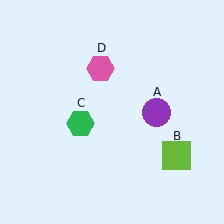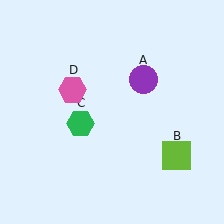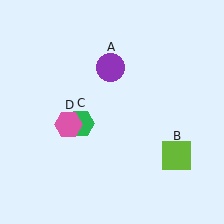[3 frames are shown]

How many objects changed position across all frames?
2 objects changed position: purple circle (object A), pink hexagon (object D).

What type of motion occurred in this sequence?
The purple circle (object A), pink hexagon (object D) rotated counterclockwise around the center of the scene.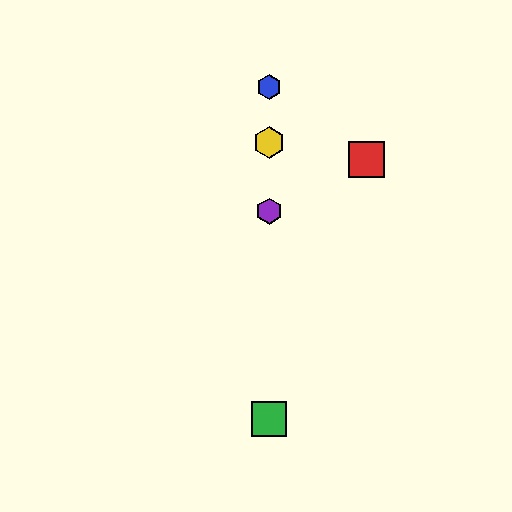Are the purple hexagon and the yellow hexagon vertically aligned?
Yes, both are at x≈269.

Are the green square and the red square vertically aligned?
No, the green square is at x≈269 and the red square is at x≈366.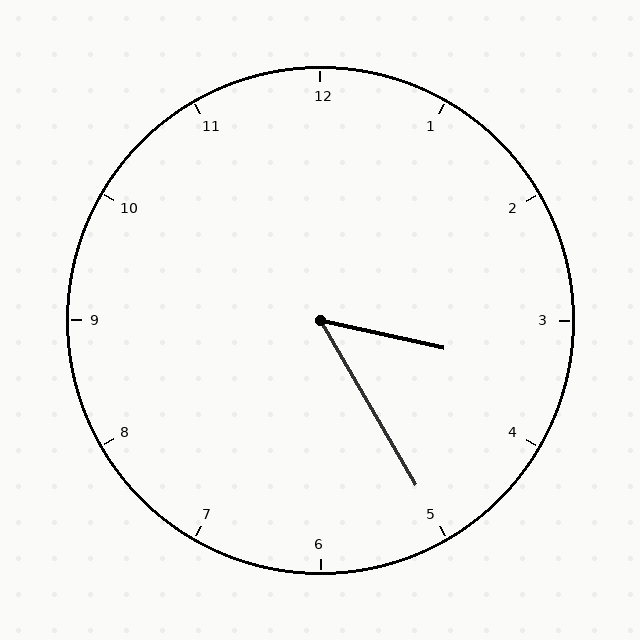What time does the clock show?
3:25.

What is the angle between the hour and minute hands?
Approximately 48 degrees.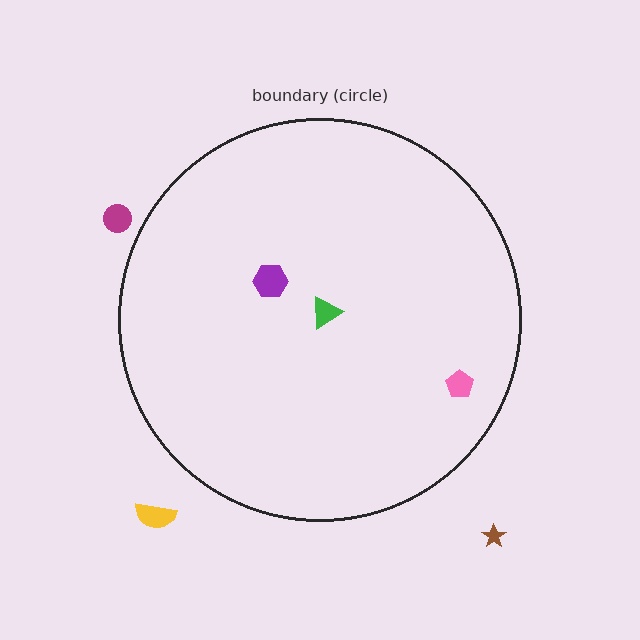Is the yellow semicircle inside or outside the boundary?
Outside.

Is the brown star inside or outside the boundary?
Outside.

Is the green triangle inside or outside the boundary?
Inside.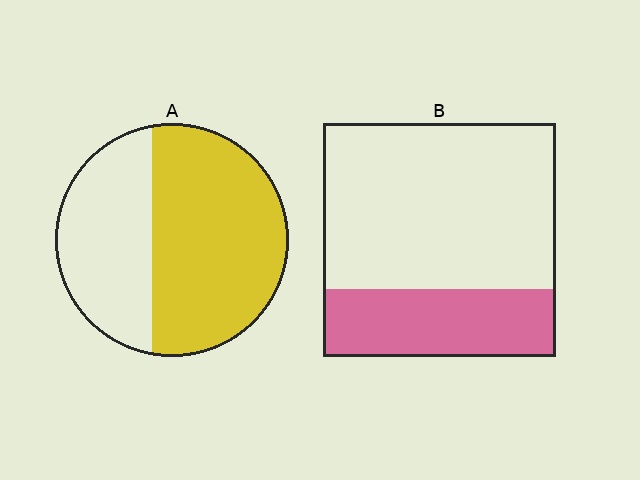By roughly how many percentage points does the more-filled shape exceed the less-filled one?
By roughly 30 percentage points (A over B).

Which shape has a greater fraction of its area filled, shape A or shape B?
Shape A.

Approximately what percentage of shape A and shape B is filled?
A is approximately 60% and B is approximately 30%.